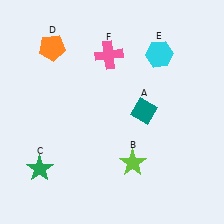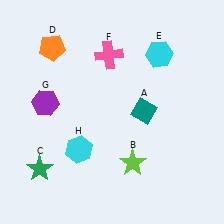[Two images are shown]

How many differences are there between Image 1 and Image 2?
There are 2 differences between the two images.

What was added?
A purple hexagon (G), a cyan hexagon (H) were added in Image 2.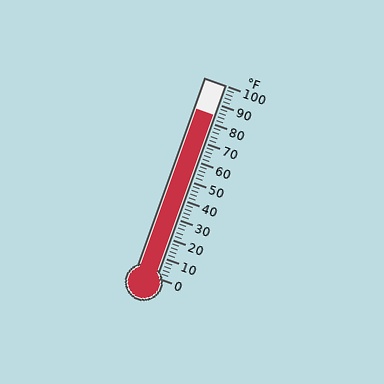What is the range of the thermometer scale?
The thermometer scale ranges from 0°F to 100°F.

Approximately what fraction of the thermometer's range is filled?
The thermometer is filled to approximately 85% of its range.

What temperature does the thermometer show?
The thermometer shows approximately 84°F.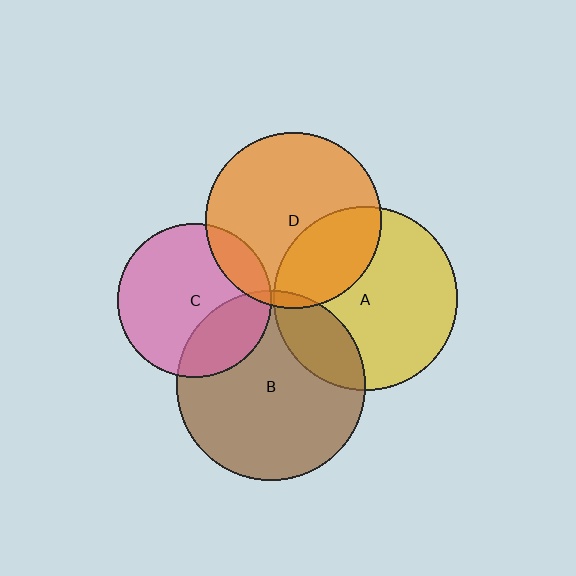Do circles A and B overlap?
Yes.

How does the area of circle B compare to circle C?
Approximately 1.5 times.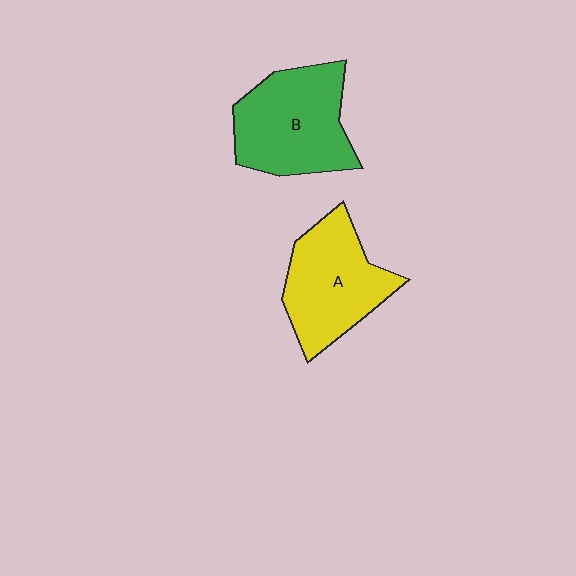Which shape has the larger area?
Shape B (green).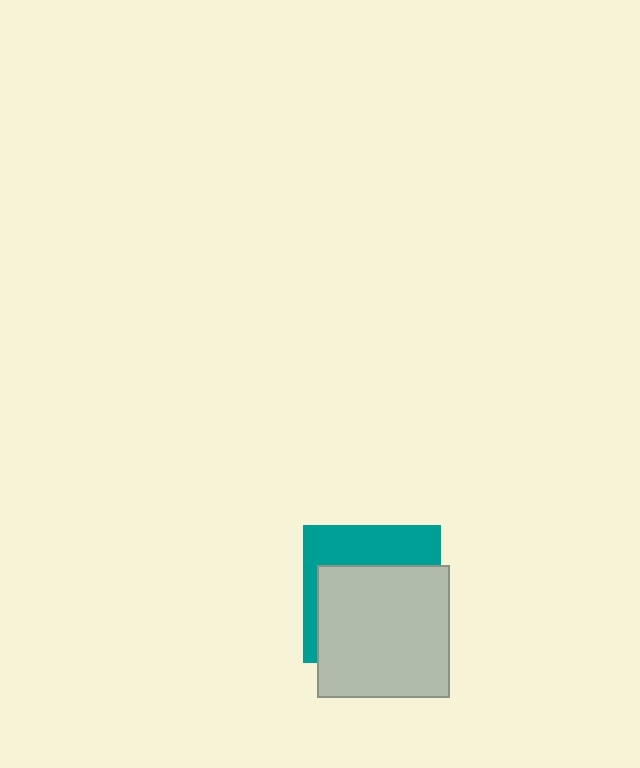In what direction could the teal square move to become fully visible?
The teal square could move up. That would shift it out from behind the light gray square entirely.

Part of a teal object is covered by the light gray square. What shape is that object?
It is a square.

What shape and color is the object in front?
The object in front is a light gray square.